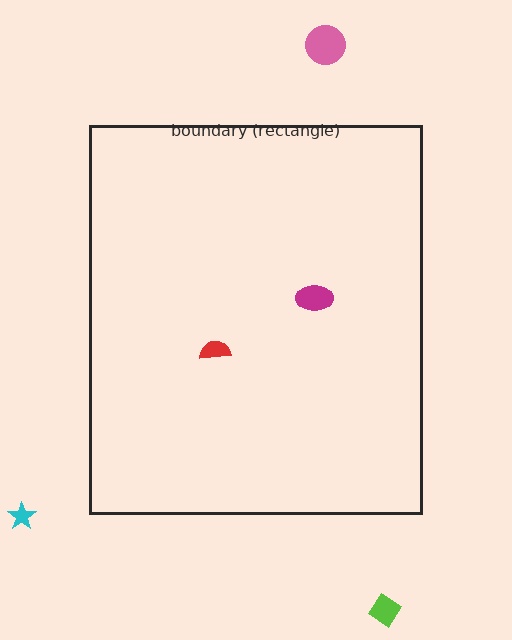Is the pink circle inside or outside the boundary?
Outside.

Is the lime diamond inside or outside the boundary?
Outside.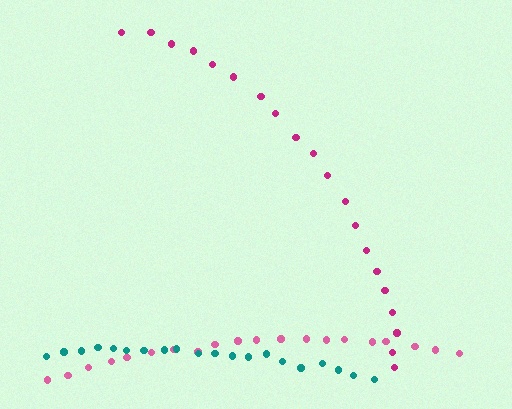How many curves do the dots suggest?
There are 3 distinct paths.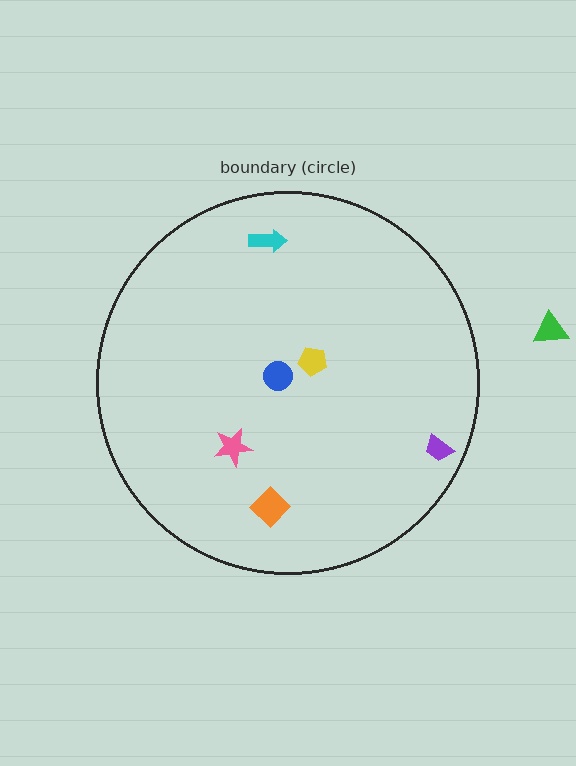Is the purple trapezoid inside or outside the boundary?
Inside.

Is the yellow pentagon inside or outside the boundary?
Inside.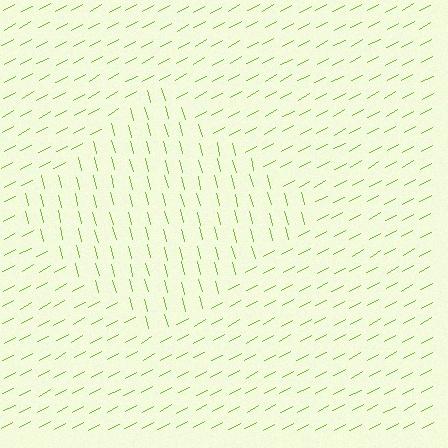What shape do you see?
I see a diamond.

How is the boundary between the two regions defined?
The boundary is defined purely by a change in line orientation (approximately 76 degrees difference). All lines are the same color and thickness.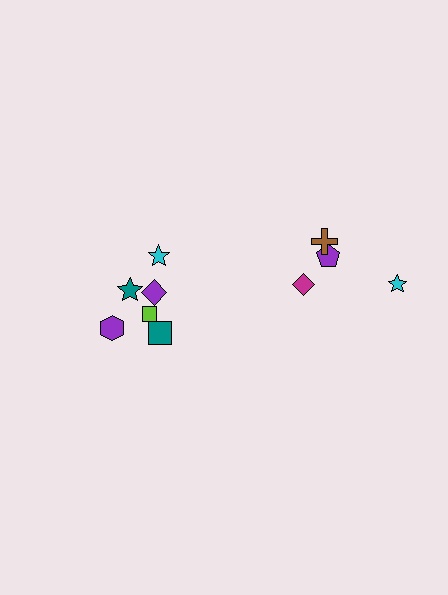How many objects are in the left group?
There are 6 objects.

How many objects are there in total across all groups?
There are 10 objects.